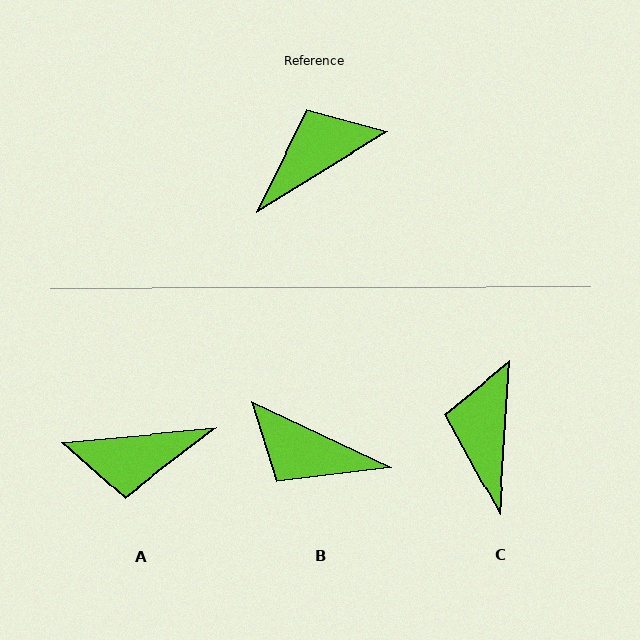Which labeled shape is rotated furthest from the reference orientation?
A, about 154 degrees away.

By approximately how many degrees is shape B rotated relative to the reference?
Approximately 123 degrees counter-clockwise.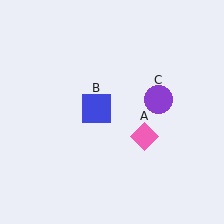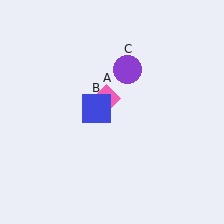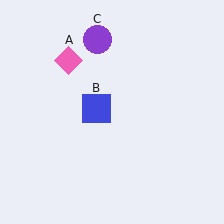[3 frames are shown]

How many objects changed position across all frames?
2 objects changed position: pink diamond (object A), purple circle (object C).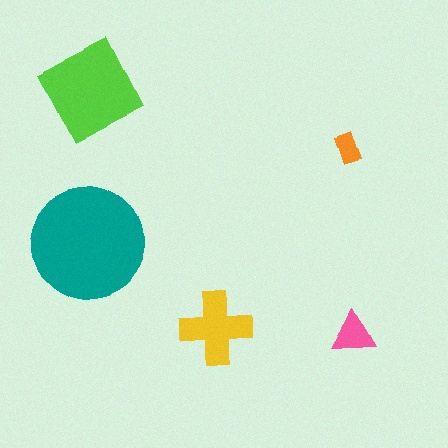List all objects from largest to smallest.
The teal circle, the lime diamond, the yellow cross, the pink triangle, the orange rectangle.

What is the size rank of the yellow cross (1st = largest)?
3rd.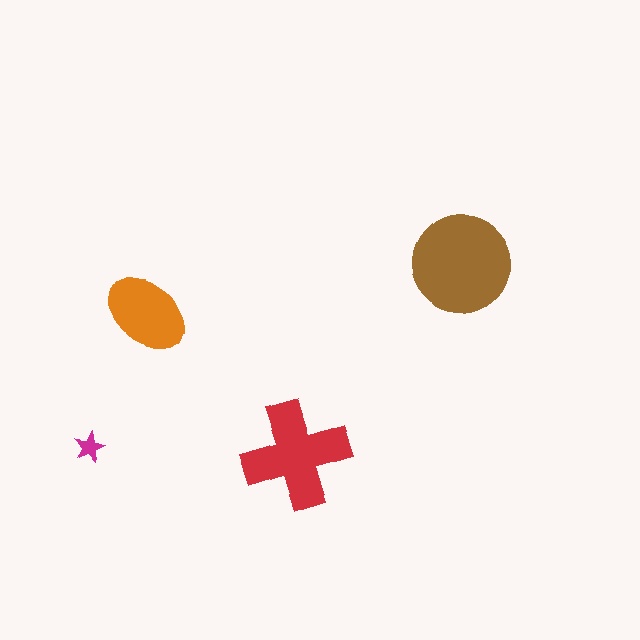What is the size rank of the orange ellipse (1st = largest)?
3rd.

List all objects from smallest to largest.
The magenta star, the orange ellipse, the red cross, the brown circle.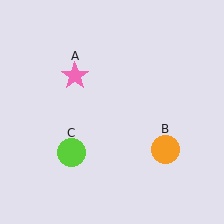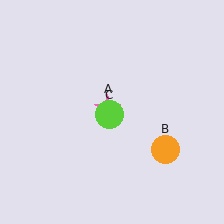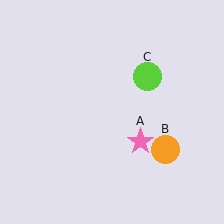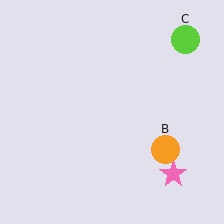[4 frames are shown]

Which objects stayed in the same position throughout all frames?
Orange circle (object B) remained stationary.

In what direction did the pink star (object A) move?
The pink star (object A) moved down and to the right.